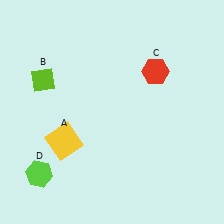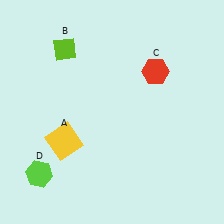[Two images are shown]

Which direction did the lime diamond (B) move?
The lime diamond (B) moved up.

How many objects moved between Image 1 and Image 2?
1 object moved between the two images.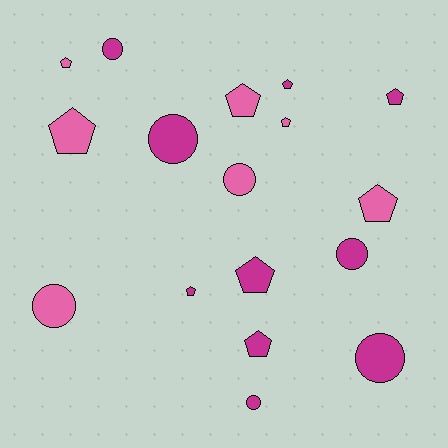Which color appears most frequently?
Magenta, with 10 objects.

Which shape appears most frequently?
Pentagon, with 10 objects.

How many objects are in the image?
There are 17 objects.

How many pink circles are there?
There are 2 pink circles.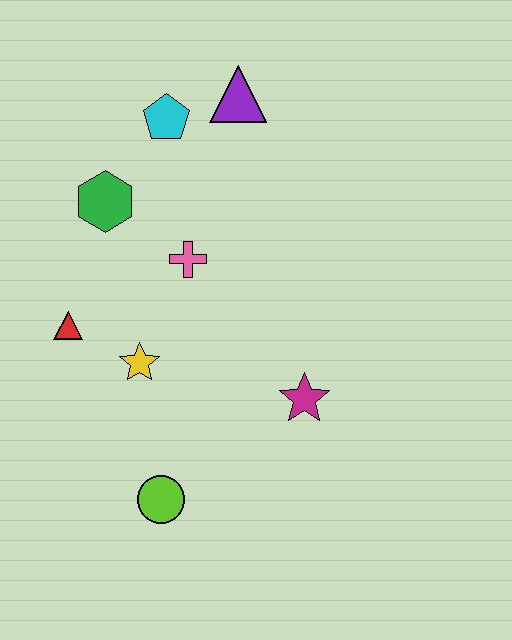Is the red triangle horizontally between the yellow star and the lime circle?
No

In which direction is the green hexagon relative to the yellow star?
The green hexagon is above the yellow star.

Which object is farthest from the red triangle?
The purple triangle is farthest from the red triangle.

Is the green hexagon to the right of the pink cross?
No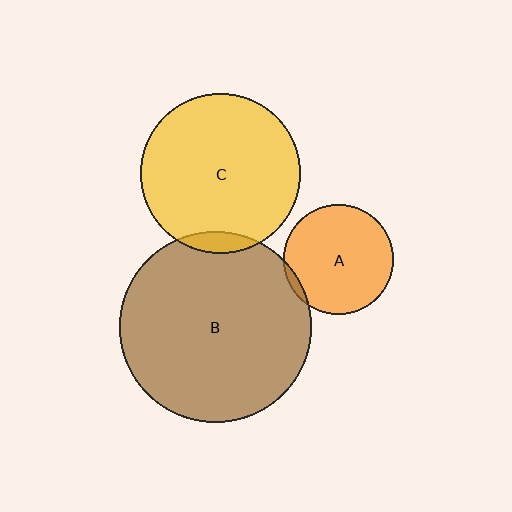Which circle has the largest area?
Circle B (brown).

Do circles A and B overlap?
Yes.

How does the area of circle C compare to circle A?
Approximately 2.1 times.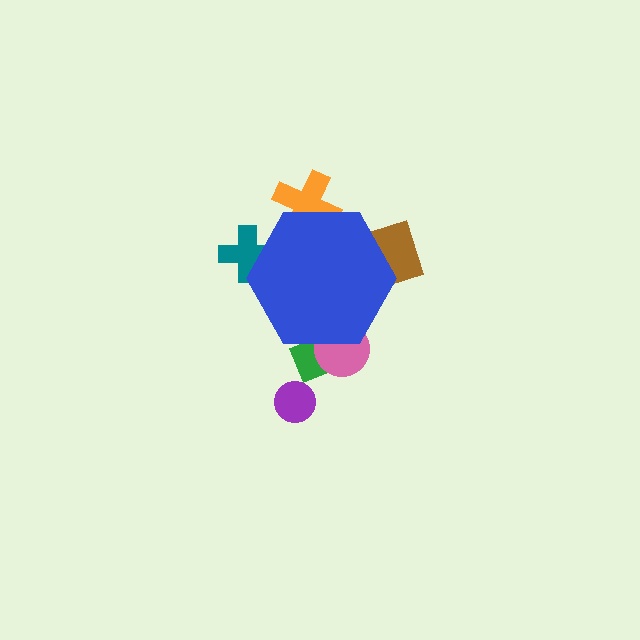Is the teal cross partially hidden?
Yes, the teal cross is partially hidden behind the blue hexagon.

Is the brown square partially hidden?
Yes, the brown square is partially hidden behind the blue hexagon.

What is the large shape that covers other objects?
A blue hexagon.